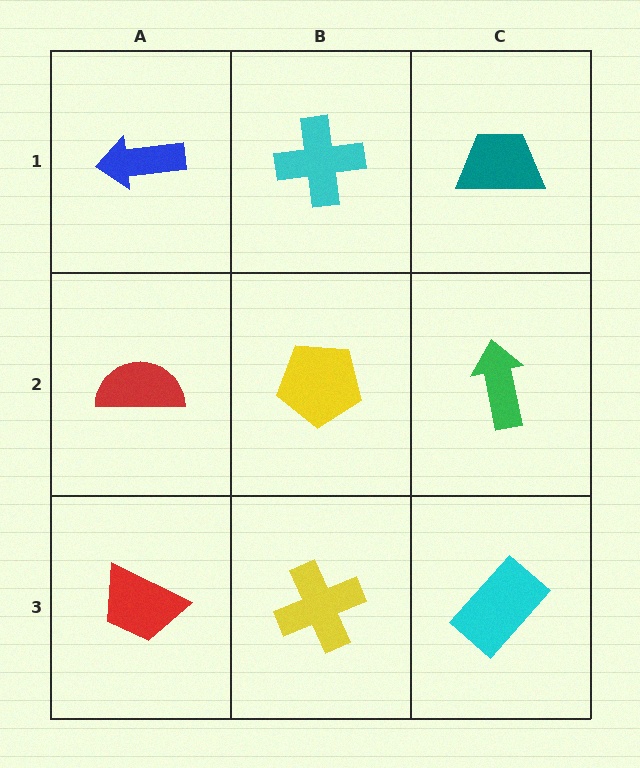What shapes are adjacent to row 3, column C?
A green arrow (row 2, column C), a yellow cross (row 3, column B).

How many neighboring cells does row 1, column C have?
2.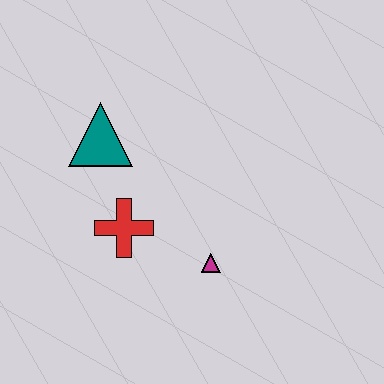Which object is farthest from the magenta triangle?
The teal triangle is farthest from the magenta triangle.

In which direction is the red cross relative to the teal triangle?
The red cross is below the teal triangle.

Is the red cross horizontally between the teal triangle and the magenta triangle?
Yes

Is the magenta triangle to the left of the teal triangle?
No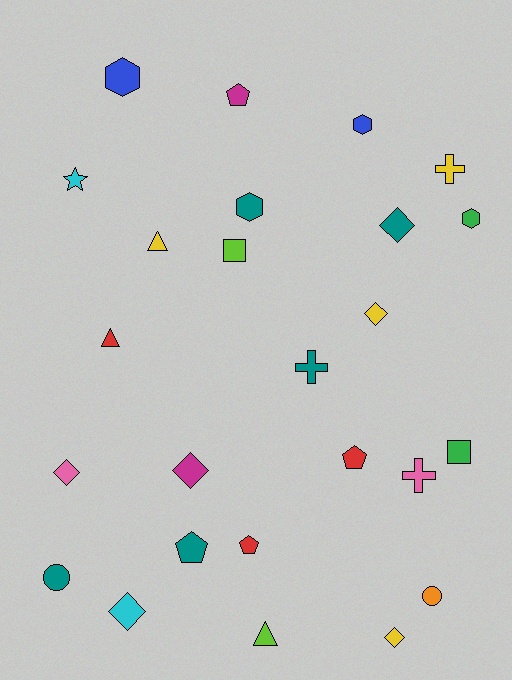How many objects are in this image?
There are 25 objects.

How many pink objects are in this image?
There are 2 pink objects.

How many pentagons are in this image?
There are 4 pentagons.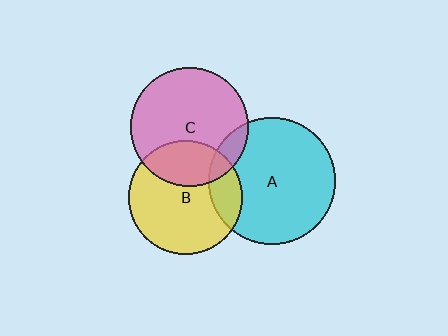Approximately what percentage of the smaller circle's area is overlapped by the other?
Approximately 30%.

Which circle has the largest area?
Circle A (cyan).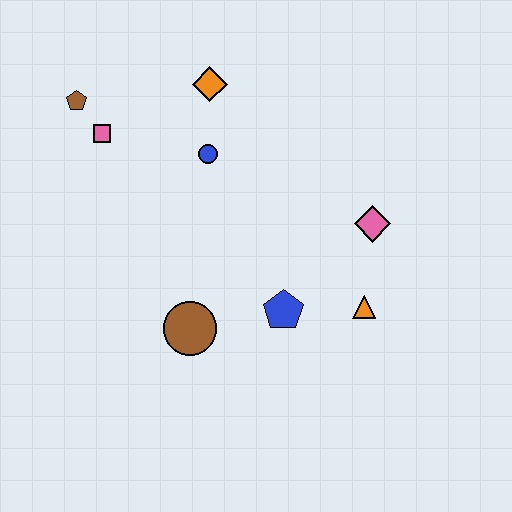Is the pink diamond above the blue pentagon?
Yes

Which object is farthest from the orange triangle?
The brown pentagon is farthest from the orange triangle.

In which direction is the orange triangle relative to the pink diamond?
The orange triangle is below the pink diamond.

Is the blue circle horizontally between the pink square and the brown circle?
No